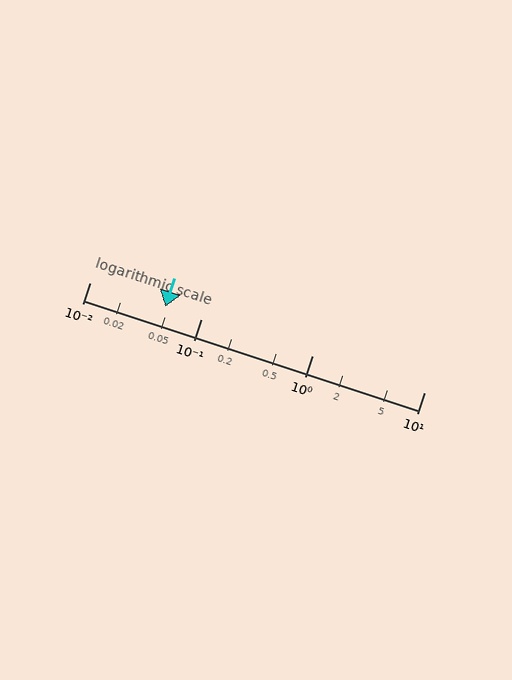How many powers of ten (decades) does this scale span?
The scale spans 3 decades, from 0.01 to 10.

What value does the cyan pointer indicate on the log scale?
The pointer indicates approximately 0.048.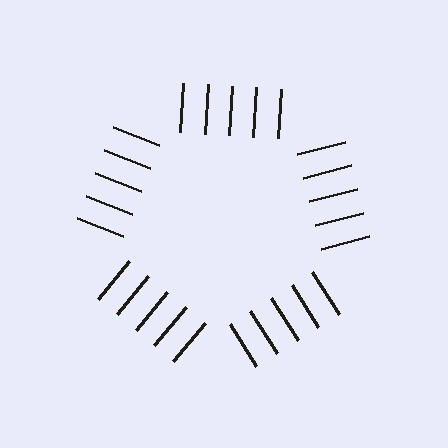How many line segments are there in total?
25 — 5 along each of the 5 edges.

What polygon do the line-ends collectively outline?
An illusory pentagon — the line segments terminate on its edges but no continuous stroke is drawn.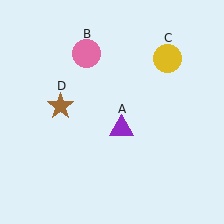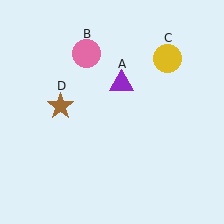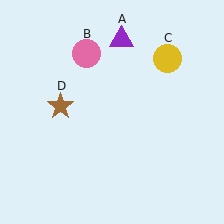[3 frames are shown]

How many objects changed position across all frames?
1 object changed position: purple triangle (object A).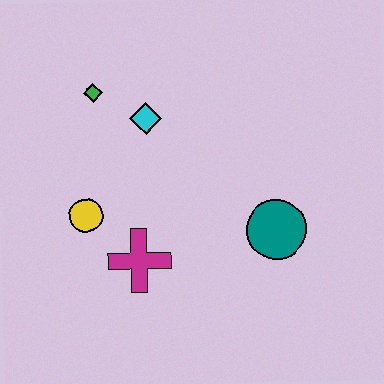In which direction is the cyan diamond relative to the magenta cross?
The cyan diamond is above the magenta cross.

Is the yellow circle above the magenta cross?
Yes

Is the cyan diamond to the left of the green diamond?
No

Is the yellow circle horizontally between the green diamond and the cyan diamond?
No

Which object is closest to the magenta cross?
The yellow circle is closest to the magenta cross.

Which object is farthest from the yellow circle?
The teal circle is farthest from the yellow circle.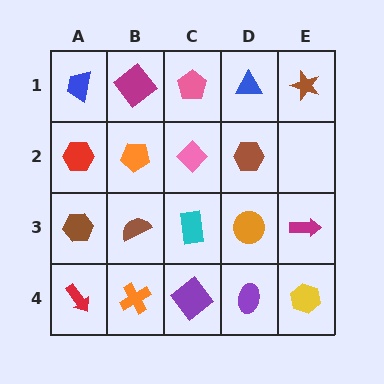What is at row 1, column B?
A magenta diamond.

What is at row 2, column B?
An orange pentagon.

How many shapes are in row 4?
5 shapes.